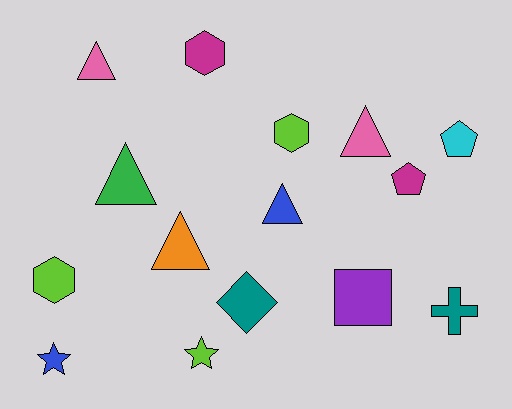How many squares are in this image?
There is 1 square.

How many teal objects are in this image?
There are 2 teal objects.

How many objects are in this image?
There are 15 objects.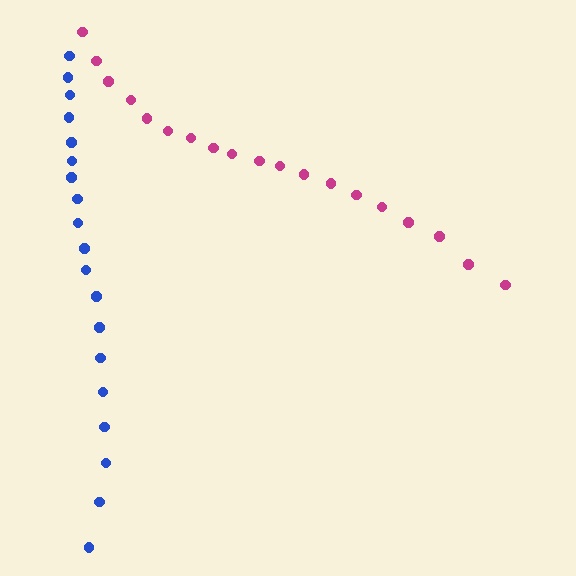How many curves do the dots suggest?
There are 2 distinct paths.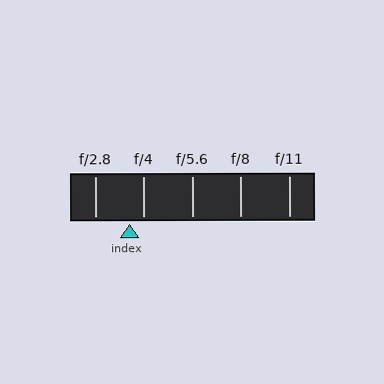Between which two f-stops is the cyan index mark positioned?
The index mark is between f/2.8 and f/4.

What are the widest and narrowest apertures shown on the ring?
The widest aperture shown is f/2.8 and the narrowest is f/11.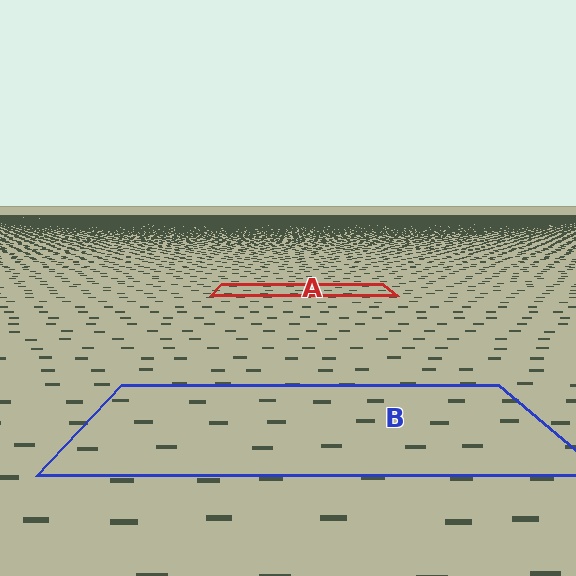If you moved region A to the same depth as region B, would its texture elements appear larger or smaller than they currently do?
They would appear larger. At a closer depth, the same texture elements are projected at a bigger on-screen size.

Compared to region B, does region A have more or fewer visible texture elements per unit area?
Region A has more texture elements per unit area — they are packed more densely because it is farther away.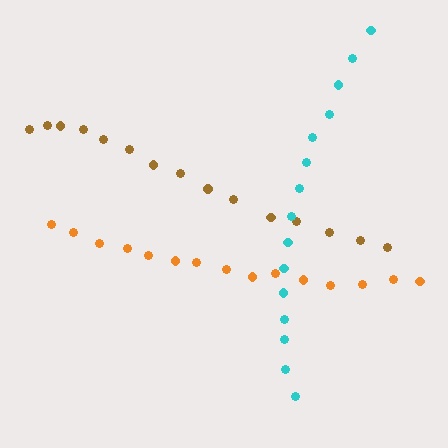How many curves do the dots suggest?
There are 3 distinct paths.